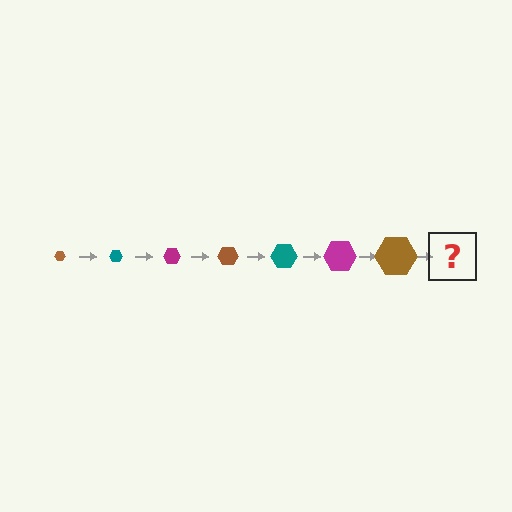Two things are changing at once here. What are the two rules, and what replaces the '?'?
The two rules are that the hexagon grows larger each step and the color cycles through brown, teal, and magenta. The '?' should be a teal hexagon, larger than the previous one.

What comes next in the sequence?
The next element should be a teal hexagon, larger than the previous one.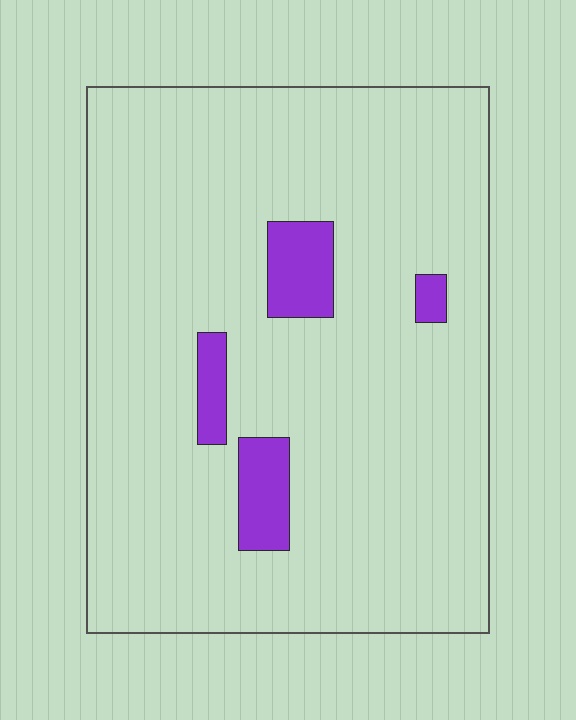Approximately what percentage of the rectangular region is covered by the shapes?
Approximately 10%.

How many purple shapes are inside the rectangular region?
4.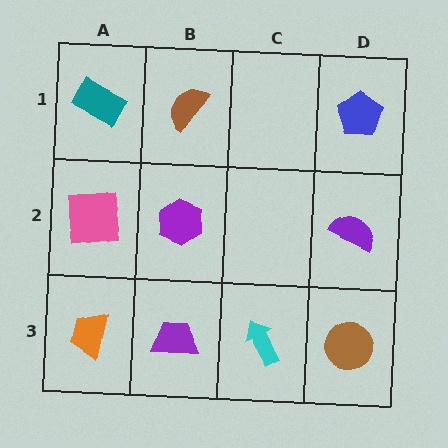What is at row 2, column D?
A purple semicircle.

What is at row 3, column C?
A cyan arrow.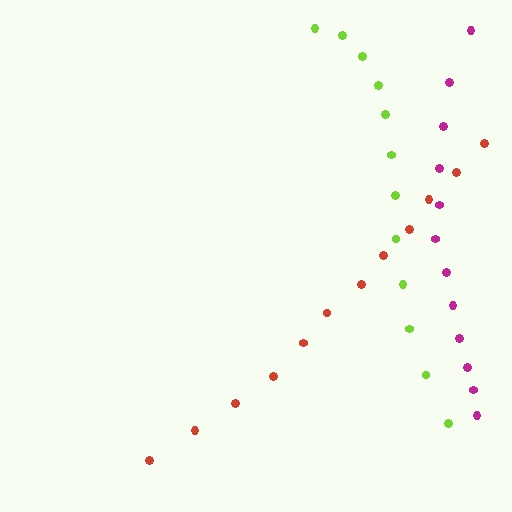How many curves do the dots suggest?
There are 3 distinct paths.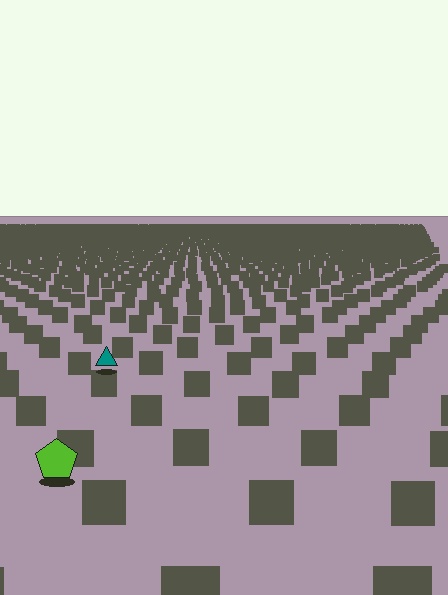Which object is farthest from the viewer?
The teal triangle is farthest from the viewer. It appears smaller and the ground texture around it is denser.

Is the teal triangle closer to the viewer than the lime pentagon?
No. The lime pentagon is closer — you can tell from the texture gradient: the ground texture is coarser near it.